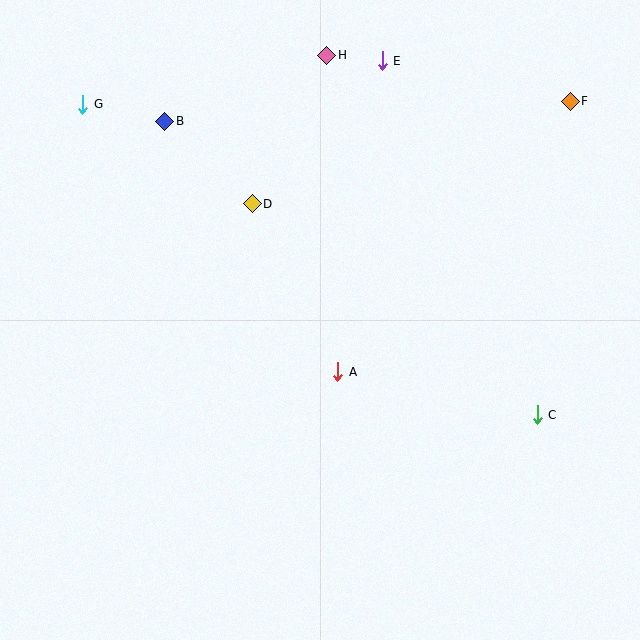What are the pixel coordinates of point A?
Point A is at (338, 372).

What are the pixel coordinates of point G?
Point G is at (83, 104).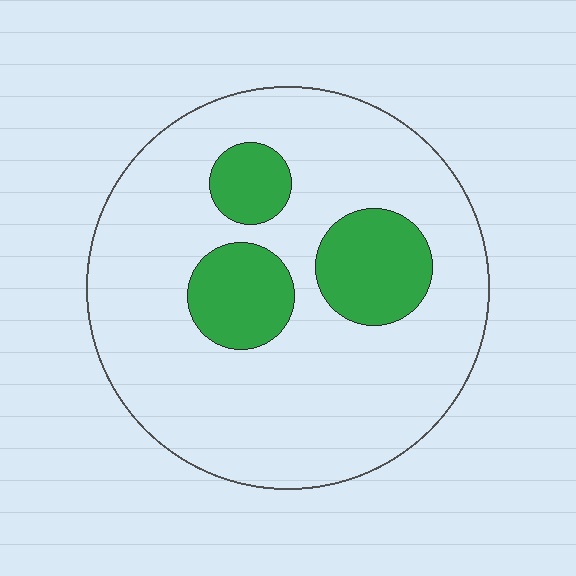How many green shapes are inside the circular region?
3.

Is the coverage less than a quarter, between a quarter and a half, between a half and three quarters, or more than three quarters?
Less than a quarter.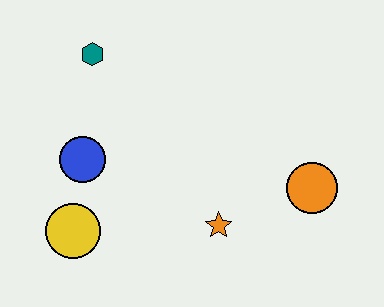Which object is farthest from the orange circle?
The teal hexagon is farthest from the orange circle.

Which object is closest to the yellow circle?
The blue circle is closest to the yellow circle.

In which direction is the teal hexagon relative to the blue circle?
The teal hexagon is above the blue circle.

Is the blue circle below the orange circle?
No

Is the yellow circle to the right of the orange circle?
No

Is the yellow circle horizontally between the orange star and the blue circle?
No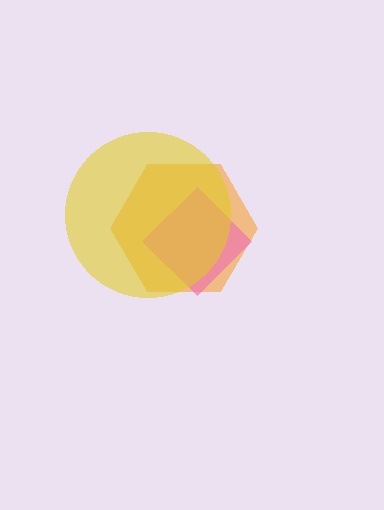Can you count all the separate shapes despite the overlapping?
Yes, there are 3 separate shapes.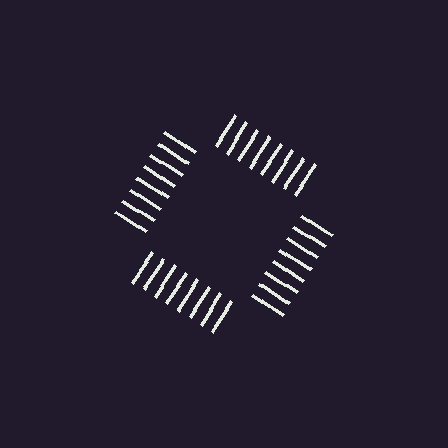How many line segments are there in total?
32 — 8 along each of the 4 edges.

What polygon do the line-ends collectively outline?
An illusory square — the line segments terminate on its edges but no continuous stroke is drawn.